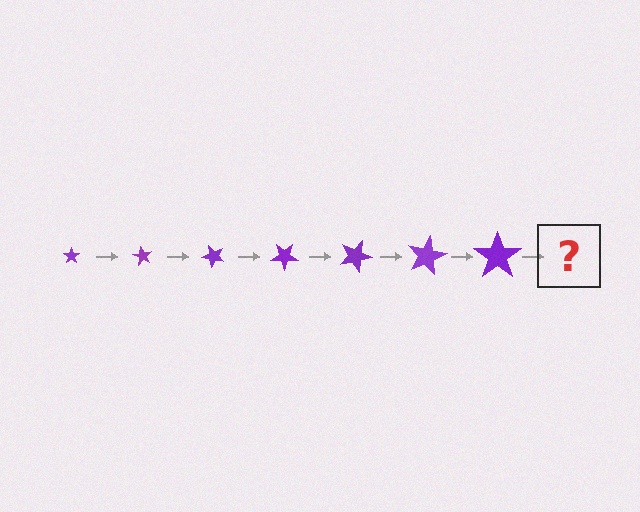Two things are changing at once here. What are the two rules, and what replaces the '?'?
The two rules are that the star grows larger each step and it rotates 60 degrees each step. The '?' should be a star, larger than the previous one and rotated 420 degrees from the start.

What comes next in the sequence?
The next element should be a star, larger than the previous one and rotated 420 degrees from the start.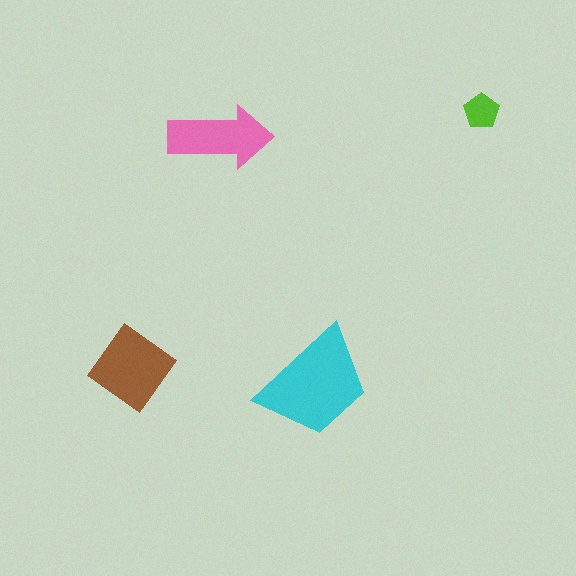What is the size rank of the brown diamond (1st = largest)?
2nd.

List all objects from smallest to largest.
The lime pentagon, the pink arrow, the brown diamond, the cyan trapezoid.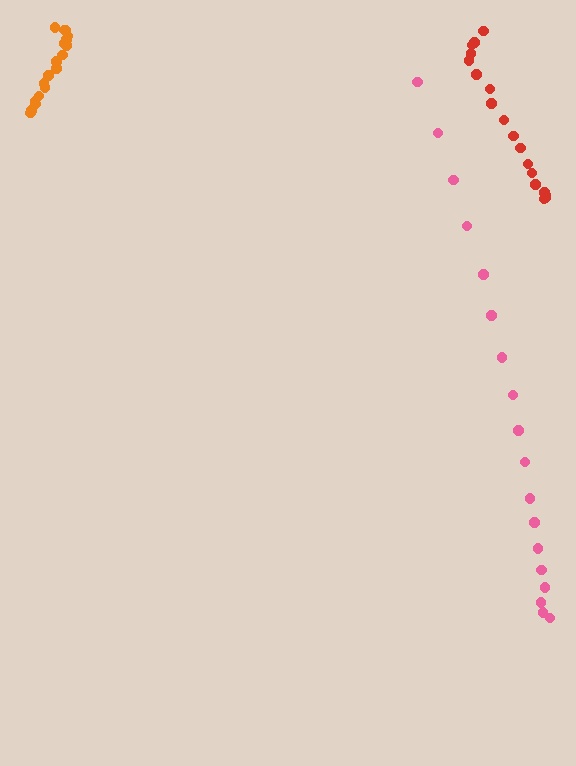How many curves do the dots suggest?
There are 3 distinct paths.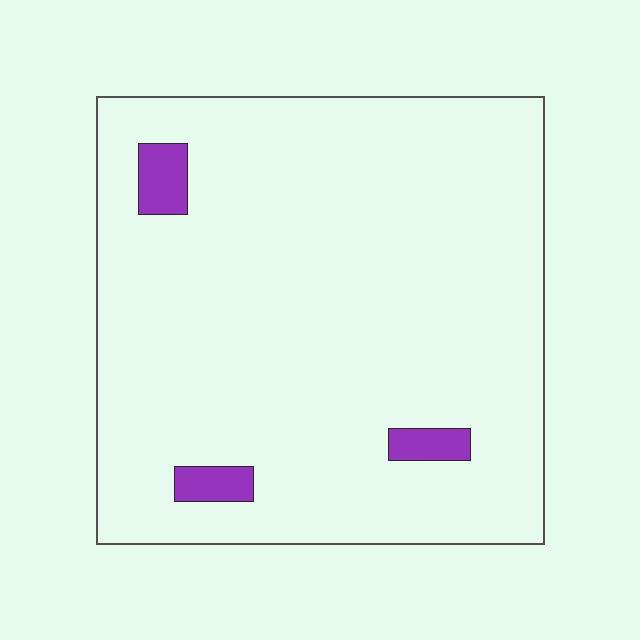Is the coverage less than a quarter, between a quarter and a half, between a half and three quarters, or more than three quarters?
Less than a quarter.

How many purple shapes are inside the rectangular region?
3.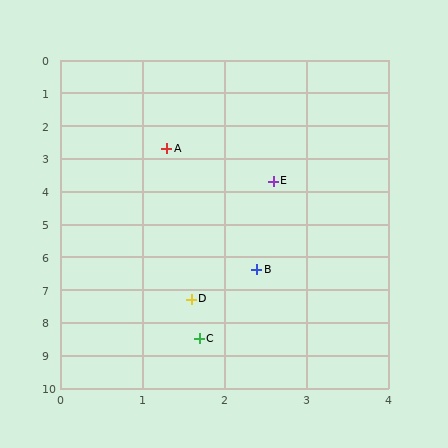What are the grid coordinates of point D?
Point D is at approximately (1.6, 7.3).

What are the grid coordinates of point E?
Point E is at approximately (2.6, 3.7).